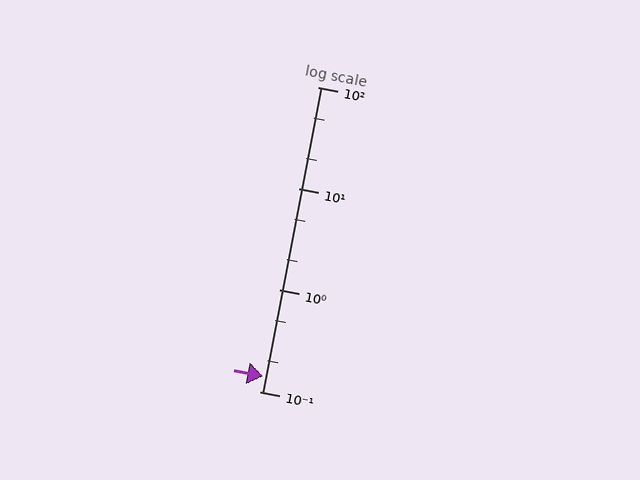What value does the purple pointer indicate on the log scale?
The pointer indicates approximately 0.14.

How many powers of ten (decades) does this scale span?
The scale spans 3 decades, from 0.1 to 100.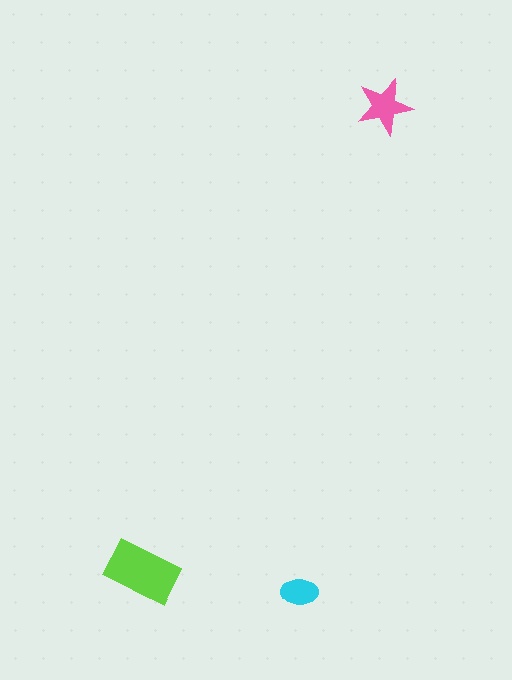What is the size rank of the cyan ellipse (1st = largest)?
3rd.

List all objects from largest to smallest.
The lime rectangle, the pink star, the cyan ellipse.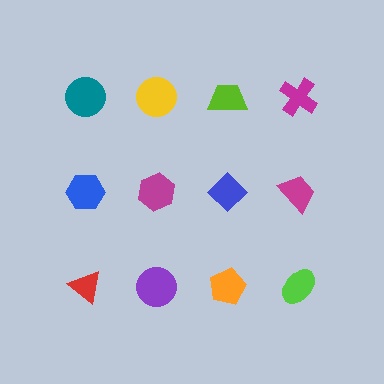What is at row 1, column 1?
A teal circle.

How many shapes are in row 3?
4 shapes.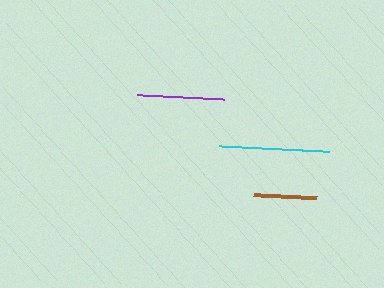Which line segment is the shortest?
The brown line is the shortest at approximately 63 pixels.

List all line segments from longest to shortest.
From longest to shortest: cyan, purple, brown.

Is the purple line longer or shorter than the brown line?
The purple line is longer than the brown line.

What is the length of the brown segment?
The brown segment is approximately 63 pixels long.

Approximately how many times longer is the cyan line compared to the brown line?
The cyan line is approximately 1.7 times the length of the brown line.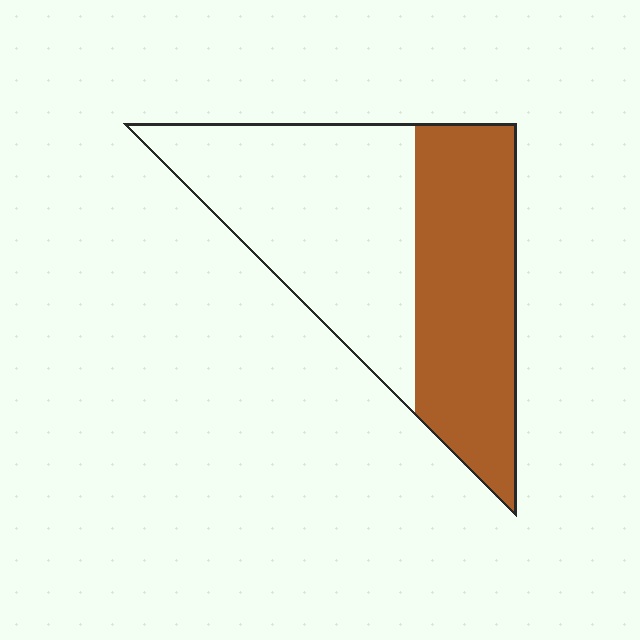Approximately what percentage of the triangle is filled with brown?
Approximately 45%.